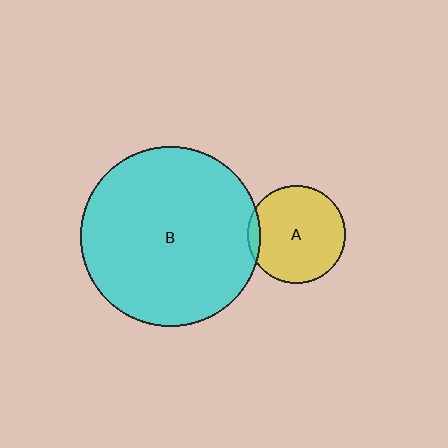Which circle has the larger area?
Circle B (cyan).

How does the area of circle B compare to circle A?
Approximately 3.3 times.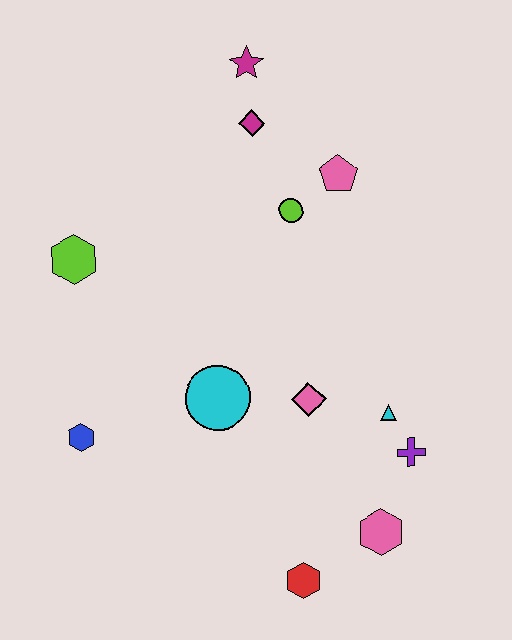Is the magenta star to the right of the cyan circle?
Yes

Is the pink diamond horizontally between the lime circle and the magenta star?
No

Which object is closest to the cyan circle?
The pink diamond is closest to the cyan circle.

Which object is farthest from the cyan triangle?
The magenta star is farthest from the cyan triangle.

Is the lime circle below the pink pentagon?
Yes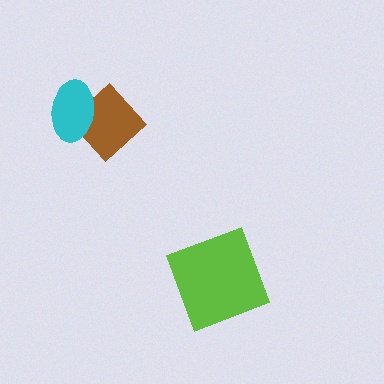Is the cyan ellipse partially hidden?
No, no other shape covers it.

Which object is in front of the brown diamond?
The cyan ellipse is in front of the brown diamond.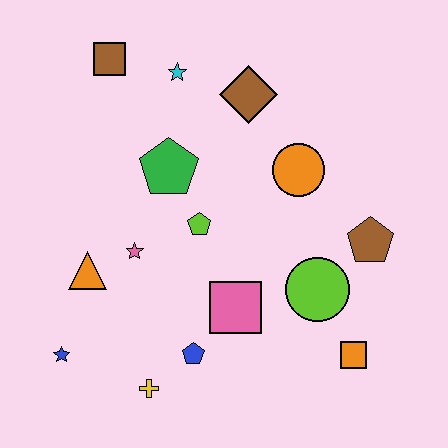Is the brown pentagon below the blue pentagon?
No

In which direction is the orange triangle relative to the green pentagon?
The orange triangle is below the green pentagon.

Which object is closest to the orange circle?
The brown diamond is closest to the orange circle.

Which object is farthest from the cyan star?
The orange square is farthest from the cyan star.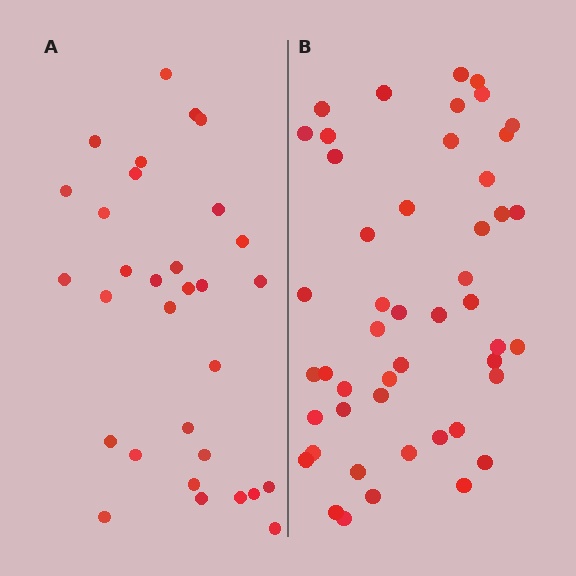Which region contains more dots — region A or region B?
Region B (the right region) has more dots.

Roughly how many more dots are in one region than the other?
Region B has approximately 15 more dots than region A.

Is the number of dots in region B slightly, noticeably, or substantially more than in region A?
Region B has substantially more. The ratio is roughly 1.5 to 1.